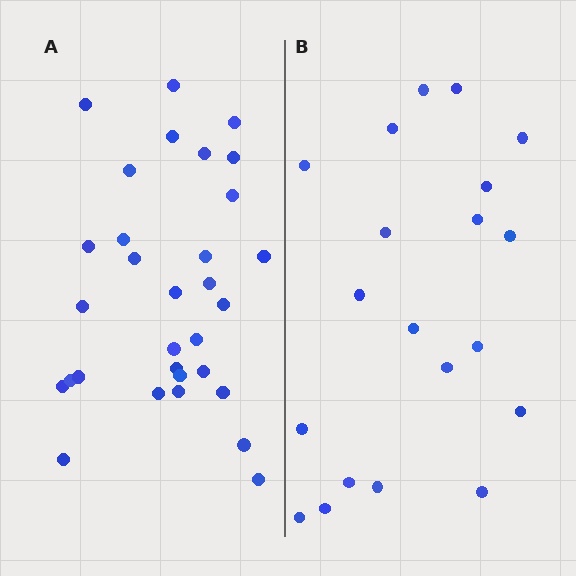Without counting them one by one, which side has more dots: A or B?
Region A (the left region) has more dots.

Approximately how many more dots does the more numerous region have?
Region A has roughly 12 or so more dots than region B.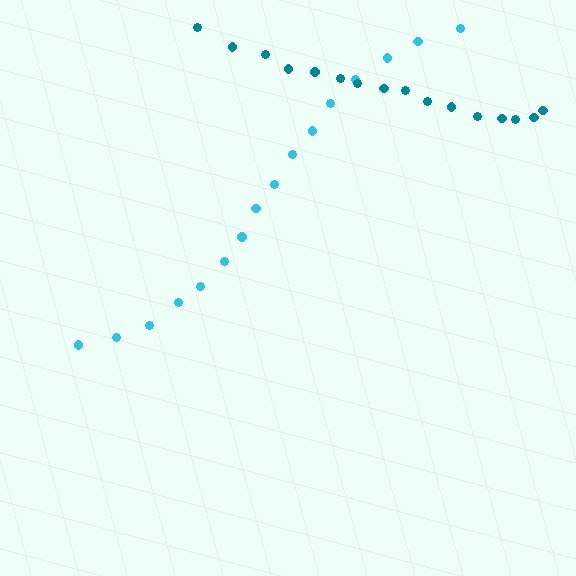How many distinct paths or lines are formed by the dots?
There are 2 distinct paths.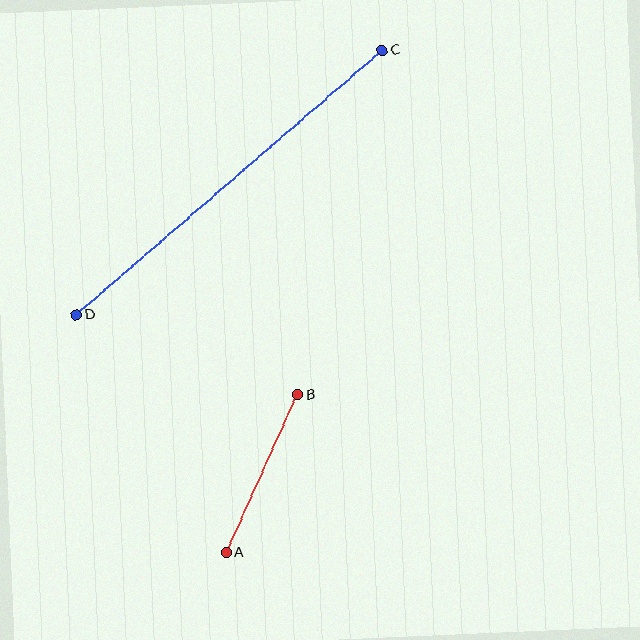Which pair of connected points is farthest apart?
Points C and D are farthest apart.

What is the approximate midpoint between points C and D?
The midpoint is at approximately (229, 183) pixels.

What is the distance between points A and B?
The distance is approximately 173 pixels.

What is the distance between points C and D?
The distance is approximately 405 pixels.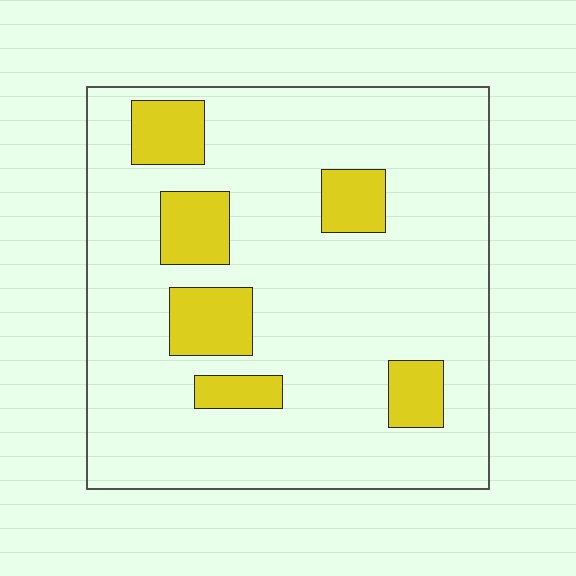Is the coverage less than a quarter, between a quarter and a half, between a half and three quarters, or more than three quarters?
Less than a quarter.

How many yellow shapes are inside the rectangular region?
6.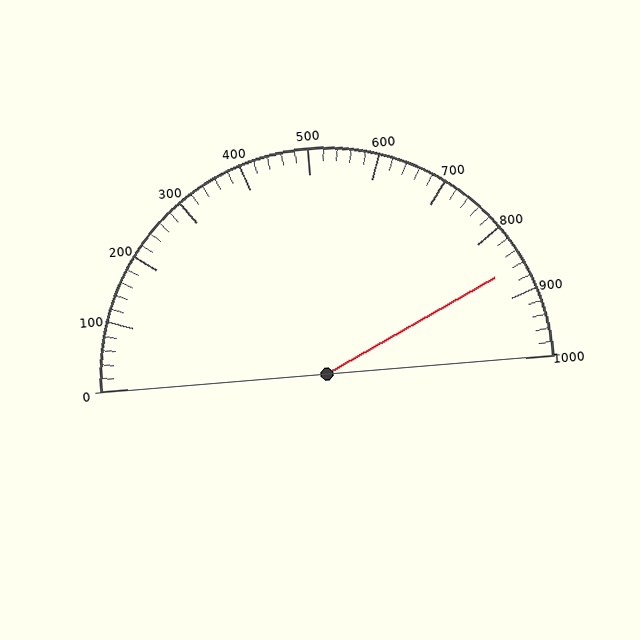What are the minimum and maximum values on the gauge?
The gauge ranges from 0 to 1000.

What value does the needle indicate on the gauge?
The needle indicates approximately 860.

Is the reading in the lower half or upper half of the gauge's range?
The reading is in the upper half of the range (0 to 1000).